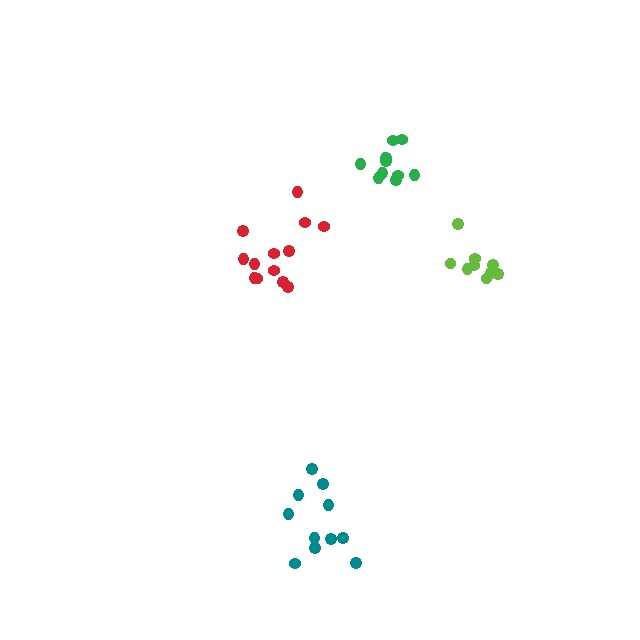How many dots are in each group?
Group 1: 13 dots, Group 2: 11 dots, Group 3: 9 dots, Group 4: 11 dots (44 total).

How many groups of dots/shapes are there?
There are 4 groups.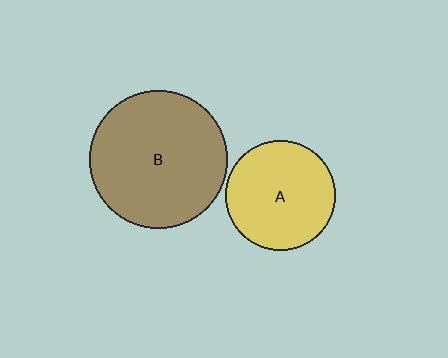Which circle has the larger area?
Circle B (brown).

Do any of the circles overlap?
No, none of the circles overlap.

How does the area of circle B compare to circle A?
Approximately 1.6 times.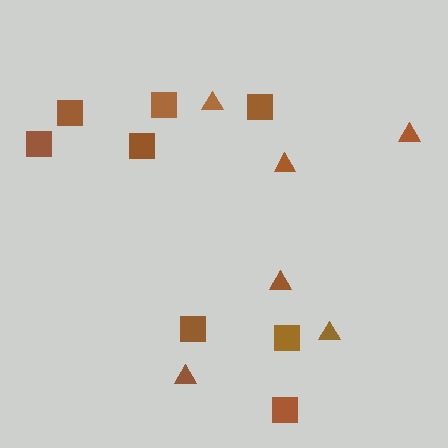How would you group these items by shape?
There are 2 groups: one group of squares (8) and one group of triangles (6).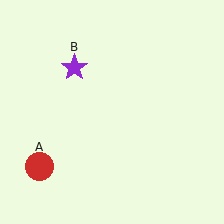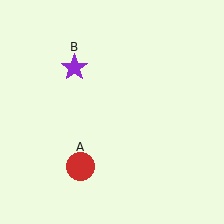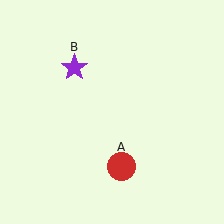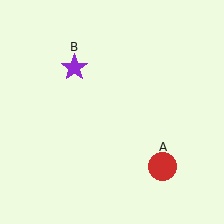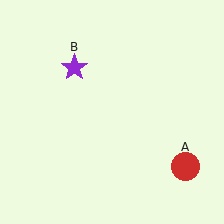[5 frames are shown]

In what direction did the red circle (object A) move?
The red circle (object A) moved right.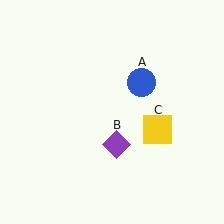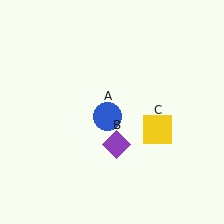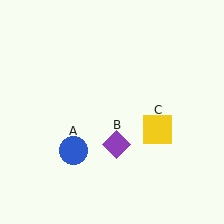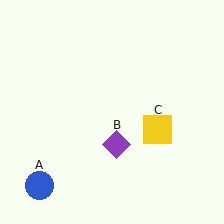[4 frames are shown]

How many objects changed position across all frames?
1 object changed position: blue circle (object A).